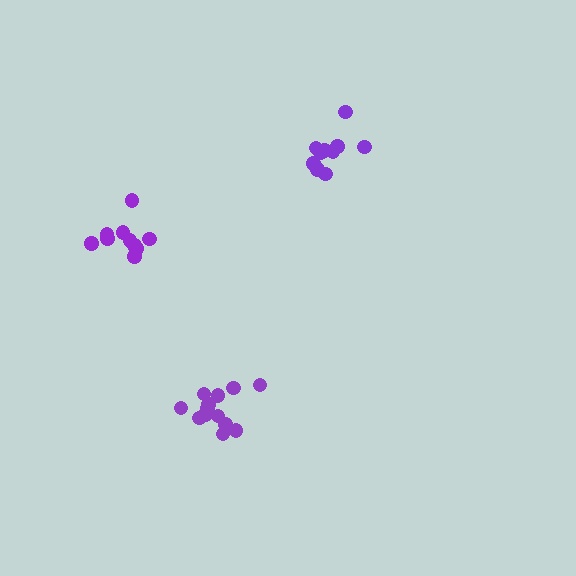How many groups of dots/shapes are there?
There are 3 groups.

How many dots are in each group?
Group 1: 13 dots, Group 2: 10 dots, Group 3: 11 dots (34 total).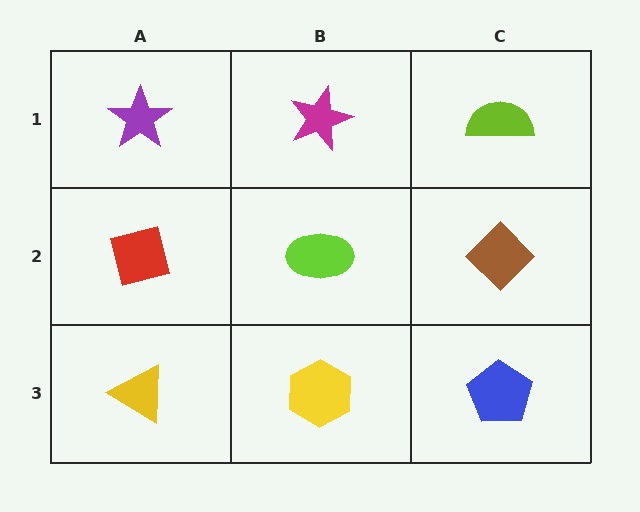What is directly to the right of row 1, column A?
A magenta star.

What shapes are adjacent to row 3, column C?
A brown diamond (row 2, column C), a yellow hexagon (row 3, column B).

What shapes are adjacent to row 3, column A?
A red square (row 2, column A), a yellow hexagon (row 3, column B).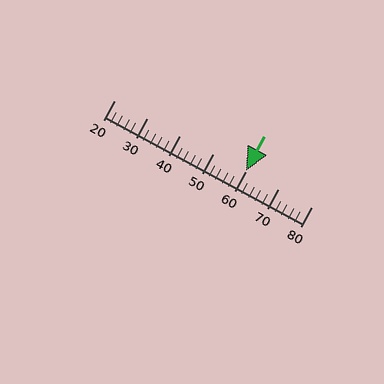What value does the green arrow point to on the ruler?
The green arrow points to approximately 60.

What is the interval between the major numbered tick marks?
The major tick marks are spaced 10 units apart.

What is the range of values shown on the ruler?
The ruler shows values from 20 to 80.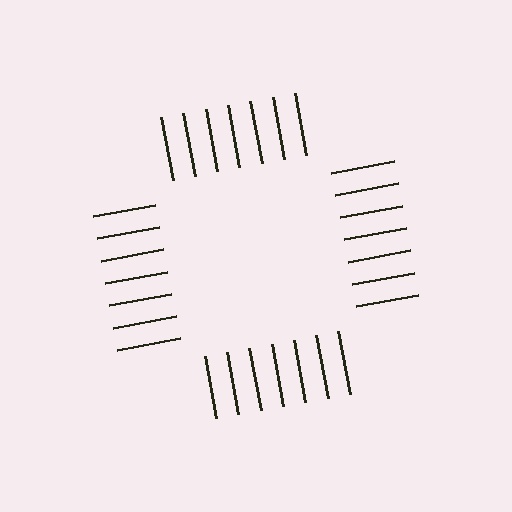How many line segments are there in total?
28 — 7 along each of the 4 edges.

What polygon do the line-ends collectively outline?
An illusory square — the line segments terminate on its edges but no continuous stroke is drawn.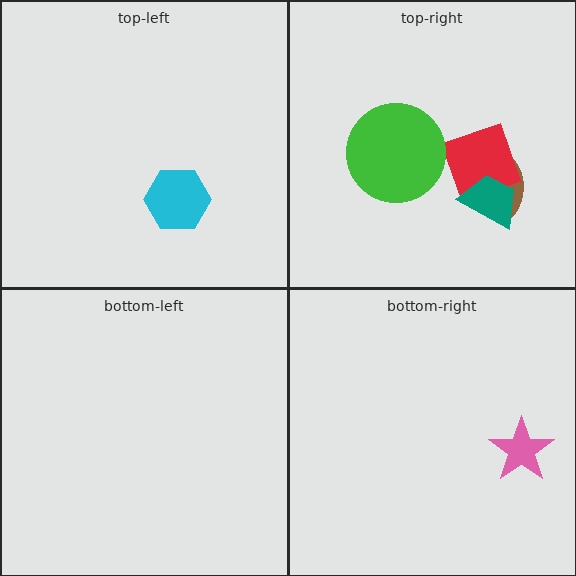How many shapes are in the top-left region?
1.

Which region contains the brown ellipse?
The top-right region.